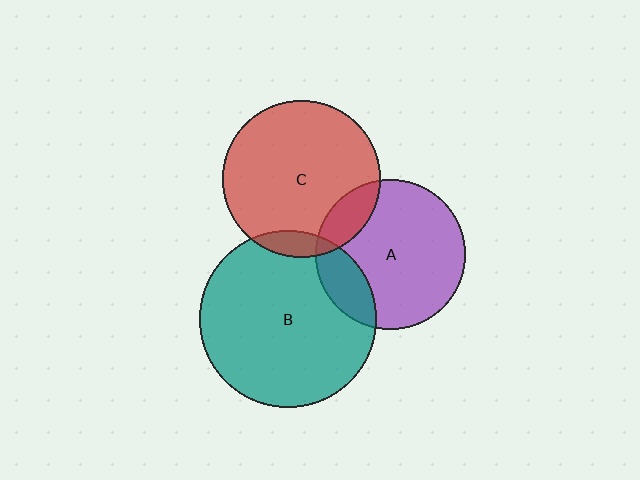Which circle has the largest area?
Circle B (teal).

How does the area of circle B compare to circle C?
Approximately 1.3 times.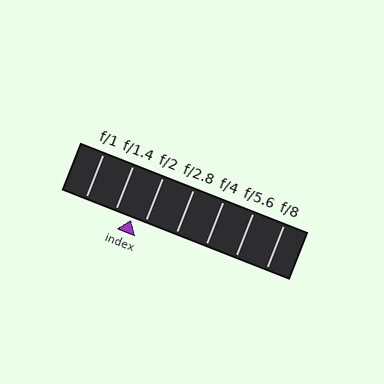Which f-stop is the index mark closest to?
The index mark is closest to f/2.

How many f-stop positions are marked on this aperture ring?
There are 7 f-stop positions marked.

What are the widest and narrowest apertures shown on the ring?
The widest aperture shown is f/1 and the narrowest is f/8.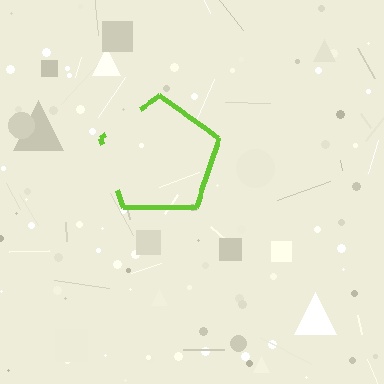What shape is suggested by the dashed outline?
The dashed outline suggests a pentagon.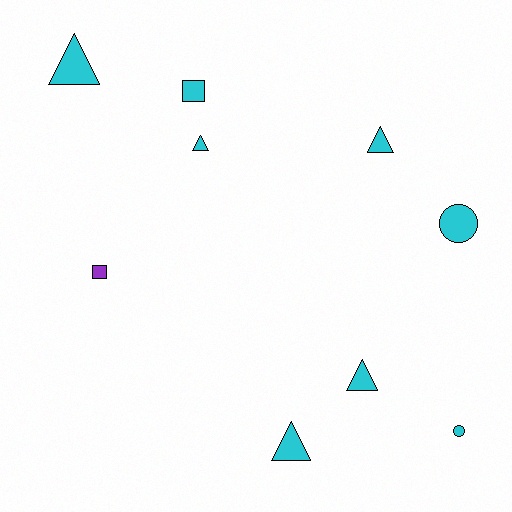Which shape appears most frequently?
Triangle, with 5 objects.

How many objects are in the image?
There are 9 objects.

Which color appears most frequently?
Cyan, with 8 objects.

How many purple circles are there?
There are no purple circles.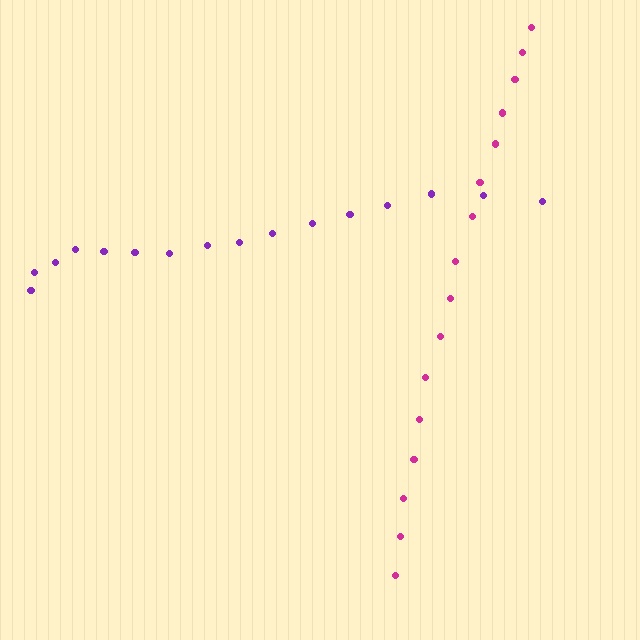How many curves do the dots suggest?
There are 2 distinct paths.